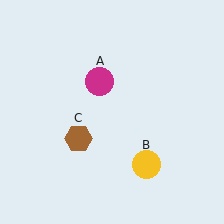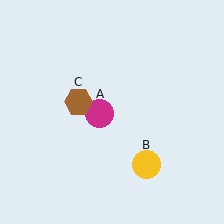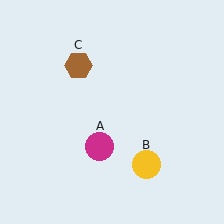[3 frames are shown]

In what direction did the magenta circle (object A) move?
The magenta circle (object A) moved down.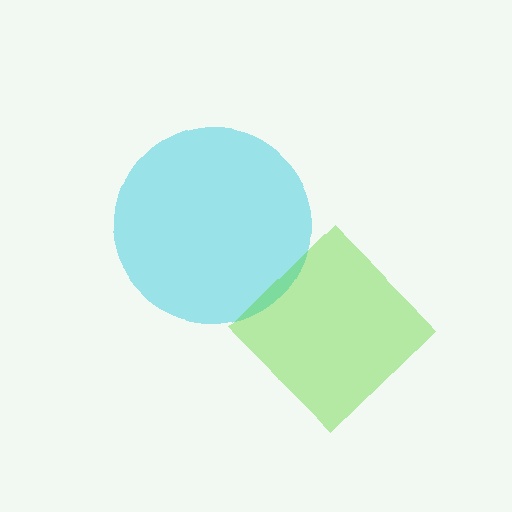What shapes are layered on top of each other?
The layered shapes are: a cyan circle, a lime diamond.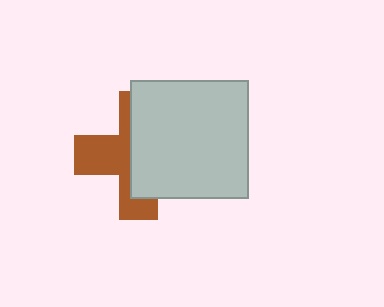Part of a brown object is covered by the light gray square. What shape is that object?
It is a cross.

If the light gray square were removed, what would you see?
You would see the complete brown cross.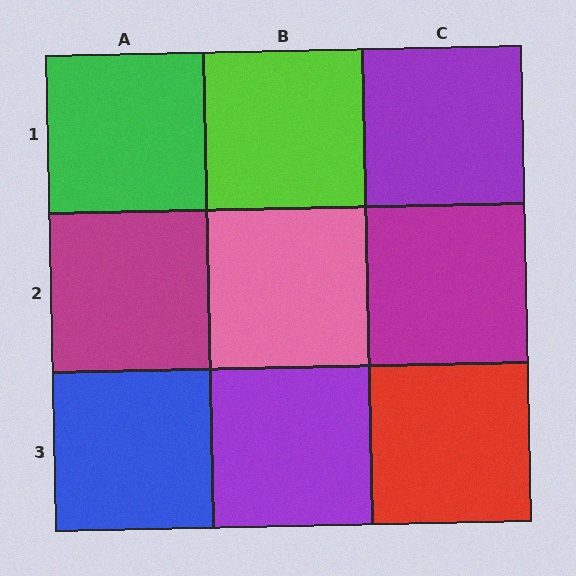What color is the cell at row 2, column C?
Magenta.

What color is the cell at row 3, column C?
Red.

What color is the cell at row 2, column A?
Magenta.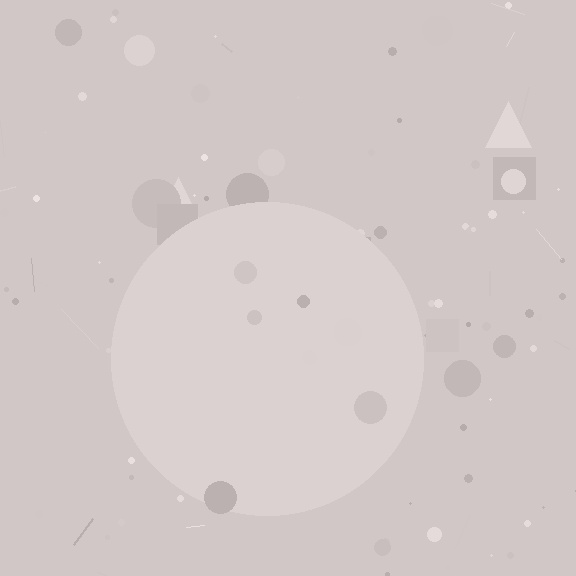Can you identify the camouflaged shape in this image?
The camouflaged shape is a circle.